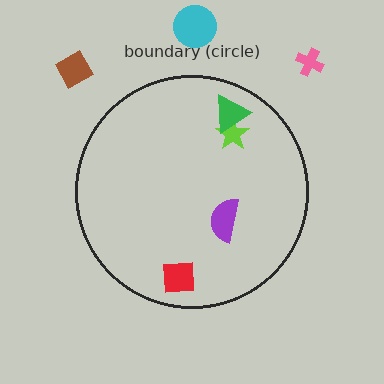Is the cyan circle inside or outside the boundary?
Outside.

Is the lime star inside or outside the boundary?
Inside.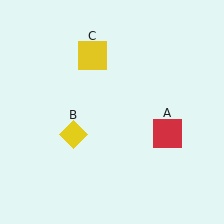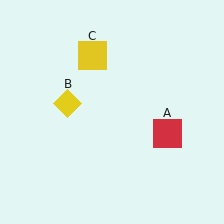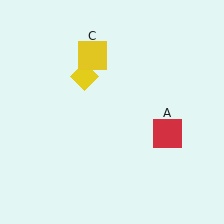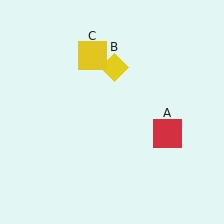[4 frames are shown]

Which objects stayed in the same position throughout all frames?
Red square (object A) and yellow square (object C) remained stationary.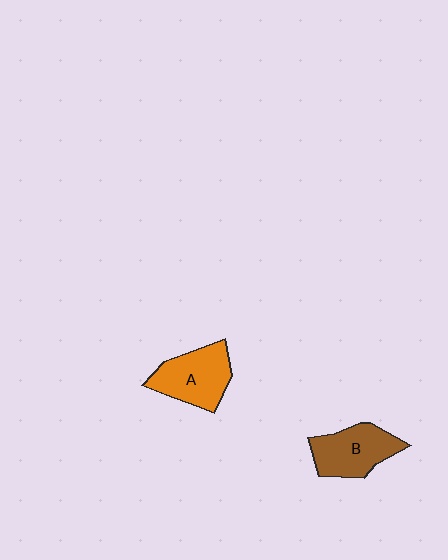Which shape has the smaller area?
Shape B (brown).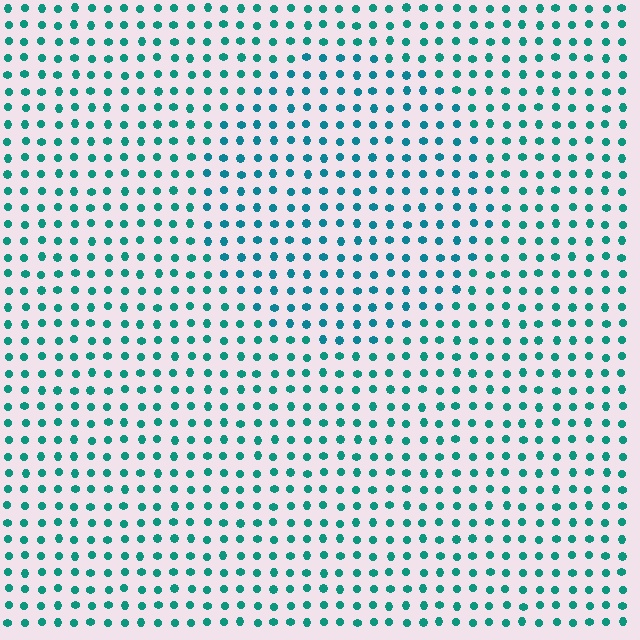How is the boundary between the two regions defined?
The boundary is defined purely by a slight shift in hue (about 18 degrees). Spacing, size, and orientation are identical on both sides.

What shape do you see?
I see a circle.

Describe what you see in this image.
The image is filled with small teal elements in a uniform arrangement. A circle-shaped region is visible where the elements are tinted to a slightly different hue, forming a subtle color boundary.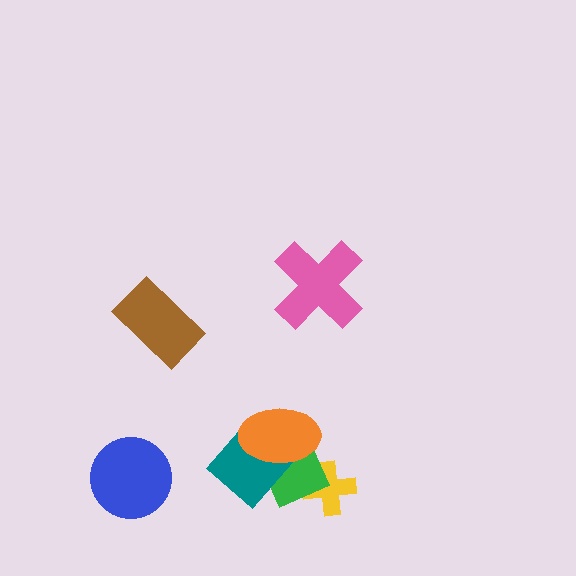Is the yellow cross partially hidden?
Yes, it is partially covered by another shape.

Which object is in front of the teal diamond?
The orange ellipse is in front of the teal diamond.